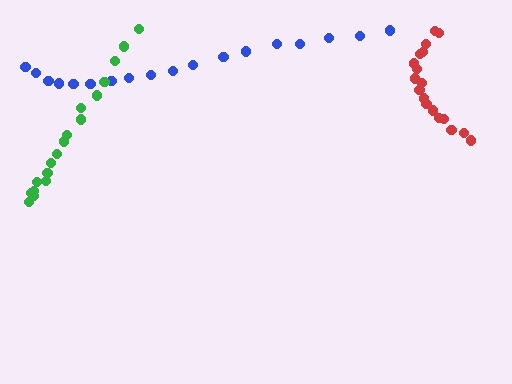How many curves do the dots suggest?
There are 3 distinct paths.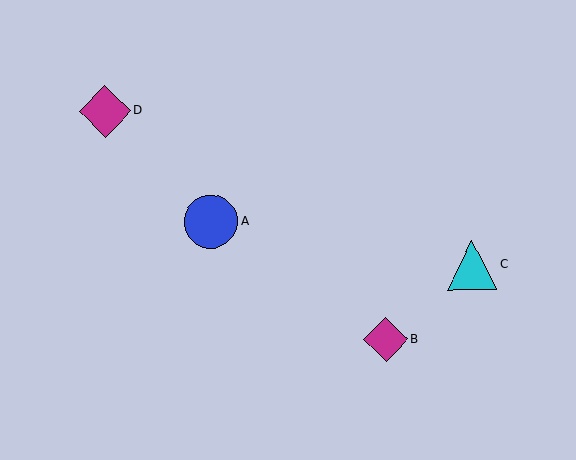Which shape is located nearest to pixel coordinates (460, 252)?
The cyan triangle (labeled C) at (472, 265) is nearest to that location.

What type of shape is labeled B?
Shape B is a magenta diamond.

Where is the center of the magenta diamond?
The center of the magenta diamond is at (386, 340).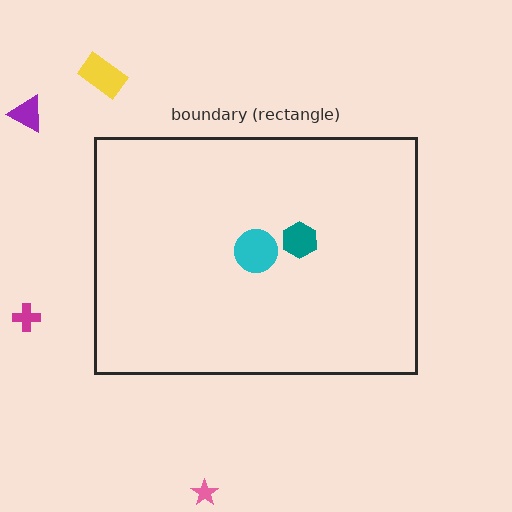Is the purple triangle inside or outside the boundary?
Outside.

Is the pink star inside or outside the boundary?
Outside.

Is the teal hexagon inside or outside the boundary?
Inside.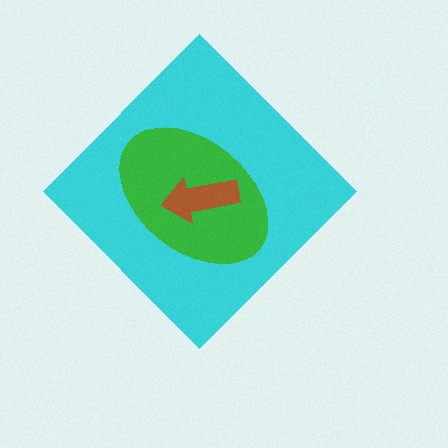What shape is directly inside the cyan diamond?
The green ellipse.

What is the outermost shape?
The cyan diamond.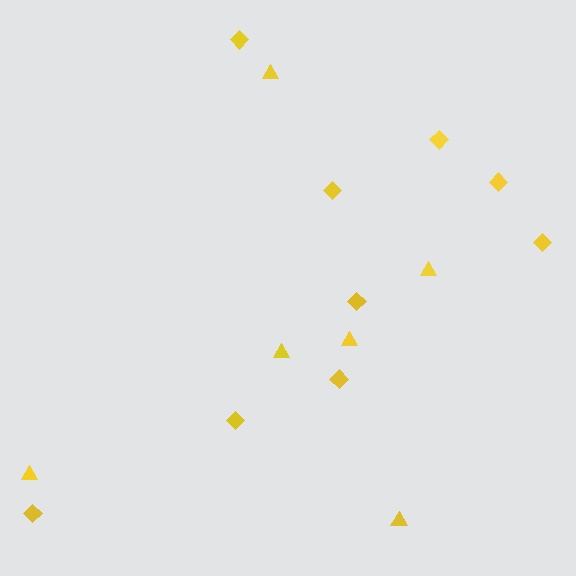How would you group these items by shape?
There are 2 groups: one group of diamonds (9) and one group of triangles (6).